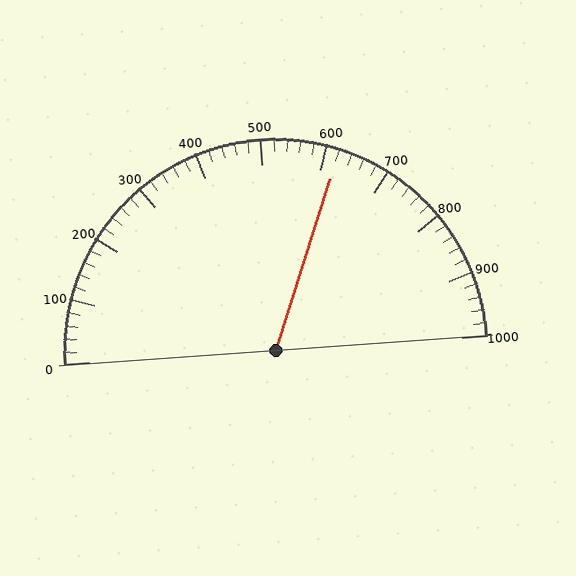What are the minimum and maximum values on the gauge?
The gauge ranges from 0 to 1000.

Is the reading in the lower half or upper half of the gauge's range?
The reading is in the upper half of the range (0 to 1000).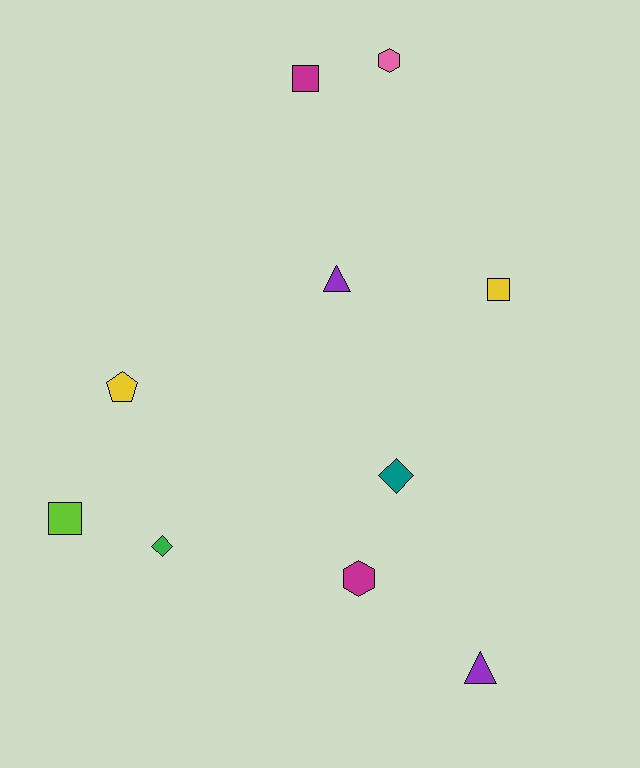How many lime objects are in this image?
There is 1 lime object.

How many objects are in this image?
There are 10 objects.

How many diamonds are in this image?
There are 2 diamonds.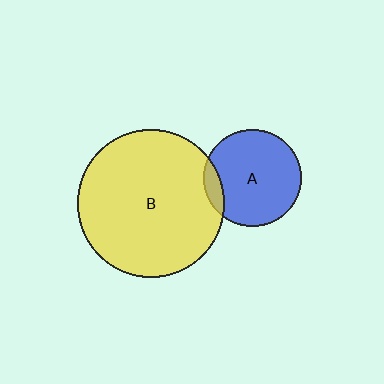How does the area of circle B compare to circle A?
Approximately 2.3 times.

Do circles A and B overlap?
Yes.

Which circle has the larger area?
Circle B (yellow).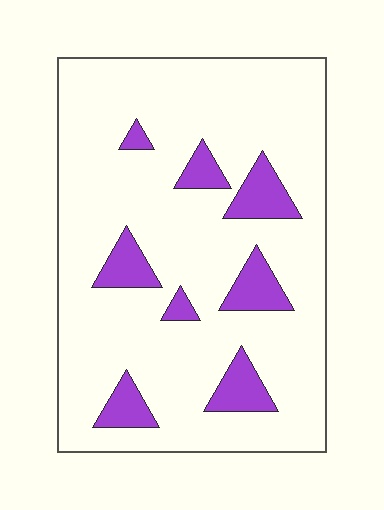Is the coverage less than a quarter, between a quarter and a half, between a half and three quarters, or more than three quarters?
Less than a quarter.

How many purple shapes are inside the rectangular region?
8.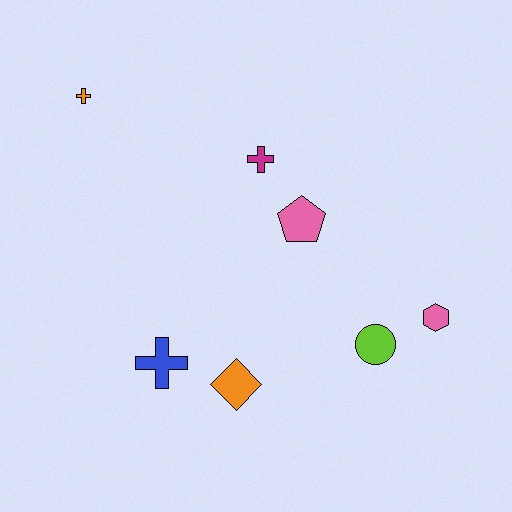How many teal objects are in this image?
There are no teal objects.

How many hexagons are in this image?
There is 1 hexagon.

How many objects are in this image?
There are 7 objects.